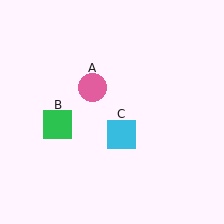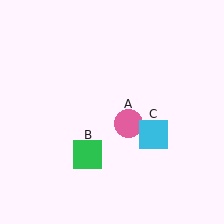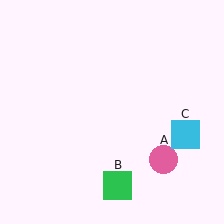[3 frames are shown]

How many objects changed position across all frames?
3 objects changed position: pink circle (object A), green square (object B), cyan square (object C).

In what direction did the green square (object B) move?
The green square (object B) moved down and to the right.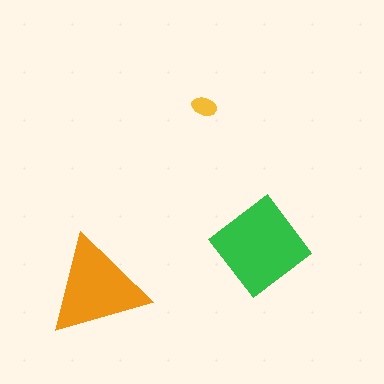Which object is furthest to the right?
The green diamond is rightmost.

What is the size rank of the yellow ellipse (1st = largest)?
3rd.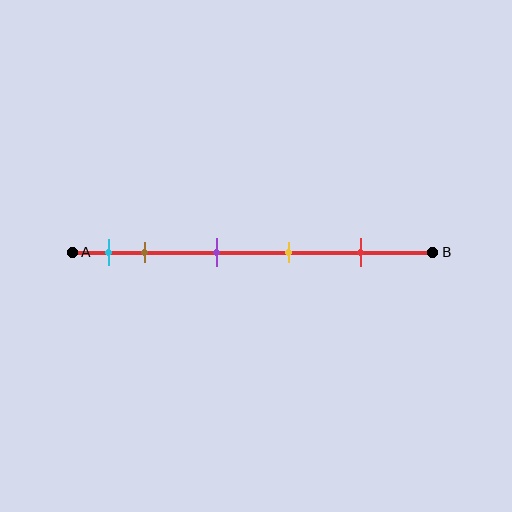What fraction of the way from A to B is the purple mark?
The purple mark is approximately 40% (0.4) of the way from A to B.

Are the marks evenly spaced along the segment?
No, the marks are not evenly spaced.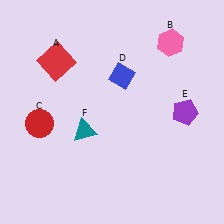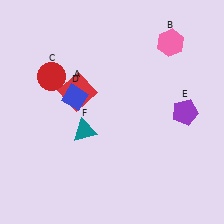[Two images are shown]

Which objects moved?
The objects that moved are: the red square (A), the red circle (C), the blue diamond (D).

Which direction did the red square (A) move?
The red square (A) moved down.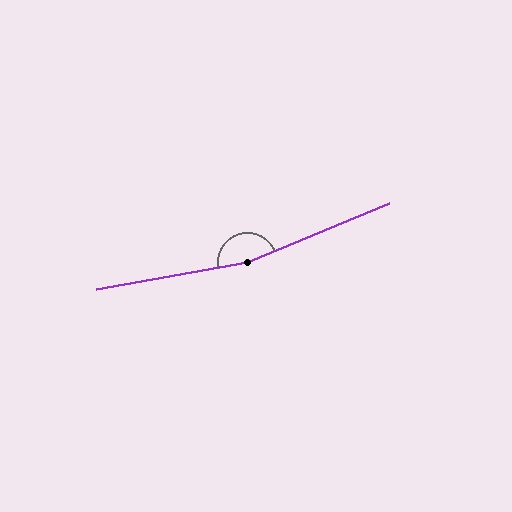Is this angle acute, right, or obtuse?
It is obtuse.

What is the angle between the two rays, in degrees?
Approximately 168 degrees.